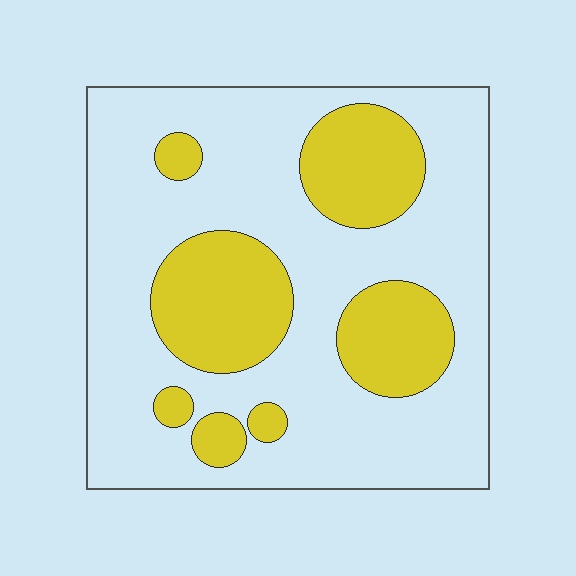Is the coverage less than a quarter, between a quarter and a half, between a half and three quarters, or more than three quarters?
Between a quarter and a half.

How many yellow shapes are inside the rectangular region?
7.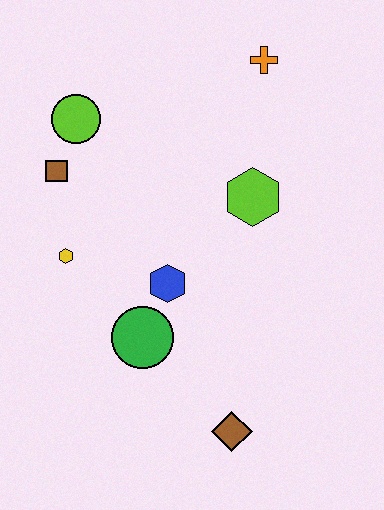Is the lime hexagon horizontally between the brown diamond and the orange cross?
Yes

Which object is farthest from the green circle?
The orange cross is farthest from the green circle.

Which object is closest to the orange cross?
The lime hexagon is closest to the orange cross.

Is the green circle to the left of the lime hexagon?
Yes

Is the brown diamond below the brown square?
Yes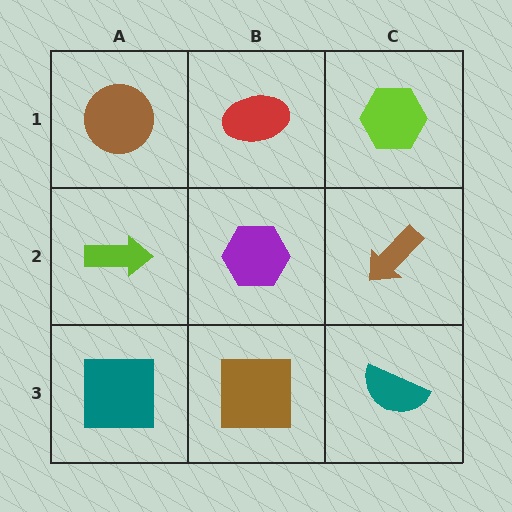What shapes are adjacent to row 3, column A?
A lime arrow (row 2, column A), a brown square (row 3, column B).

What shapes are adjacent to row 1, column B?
A purple hexagon (row 2, column B), a brown circle (row 1, column A), a lime hexagon (row 1, column C).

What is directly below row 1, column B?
A purple hexagon.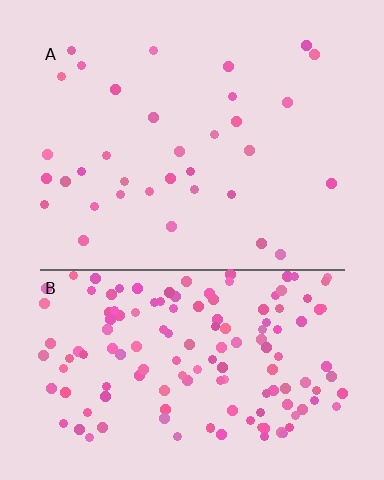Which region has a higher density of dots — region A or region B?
B (the bottom).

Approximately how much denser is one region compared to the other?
Approximately 4.3× — region B over region A.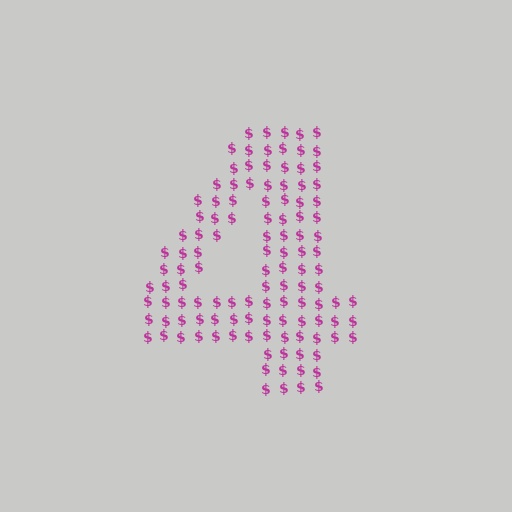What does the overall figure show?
The overall figure shows the digit 4.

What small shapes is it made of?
It is made of small dollar signs.